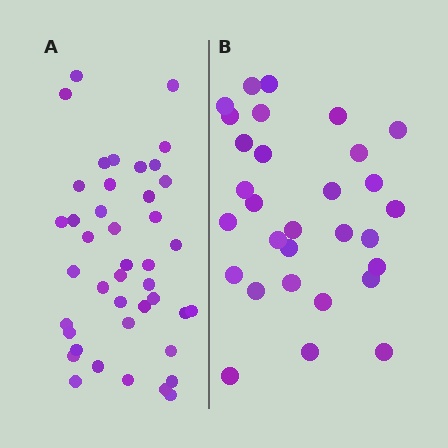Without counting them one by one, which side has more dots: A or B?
Region A (the left region) has more dots.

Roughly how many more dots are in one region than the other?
Region A has roughly 12 or so more dots than region B.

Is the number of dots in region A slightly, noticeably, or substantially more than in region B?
Region A has noticeably more, but not dramatically so. The ratio is roughly 1.4 to 1.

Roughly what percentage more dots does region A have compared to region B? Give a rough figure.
About 40% more.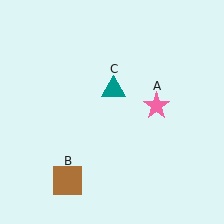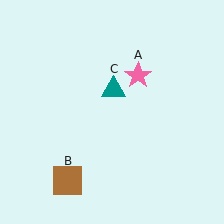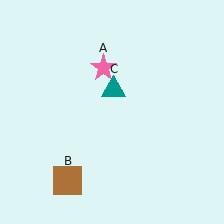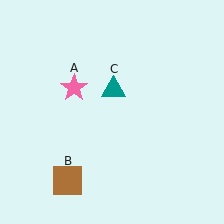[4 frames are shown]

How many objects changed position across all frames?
1 object changed position: pink star (object A).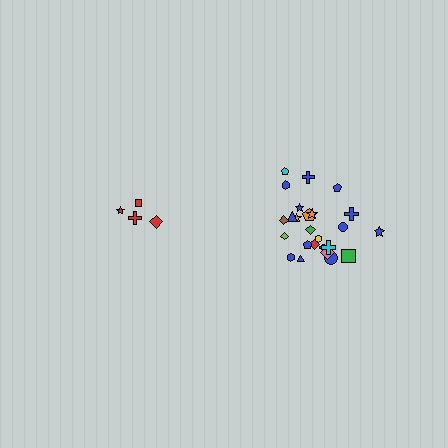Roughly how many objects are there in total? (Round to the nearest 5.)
Roughly 30 objects in total.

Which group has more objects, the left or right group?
The right group.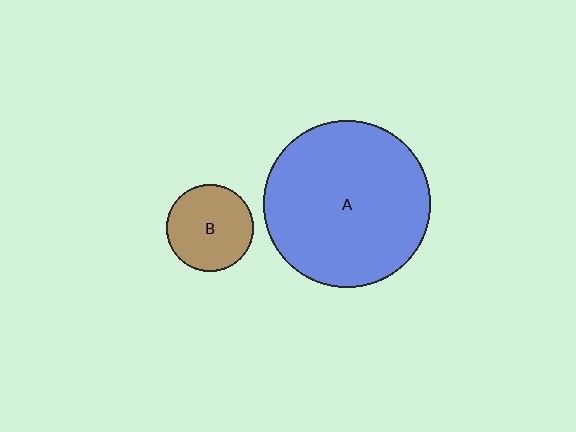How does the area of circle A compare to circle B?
Approximately 3.7 times.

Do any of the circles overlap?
No, none of the circles overlap.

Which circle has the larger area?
Circle A (blue).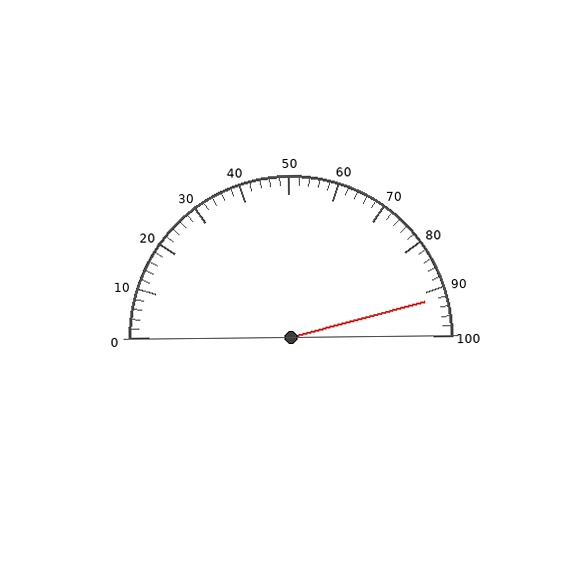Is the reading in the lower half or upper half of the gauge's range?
The reading is in the upper half of the range (0 to 100).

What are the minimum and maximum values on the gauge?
The gauge ranges from 0 to 100.